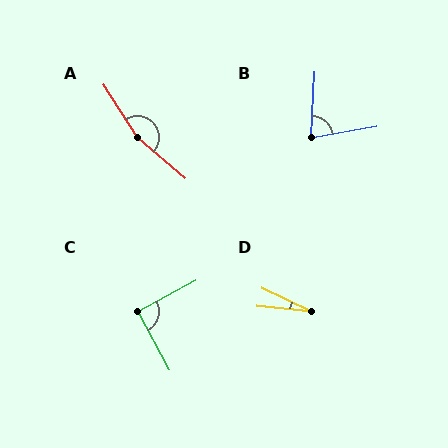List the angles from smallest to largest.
D (20°), B (77°), C (90°), A (163°).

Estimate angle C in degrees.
Approximately 90 degrees.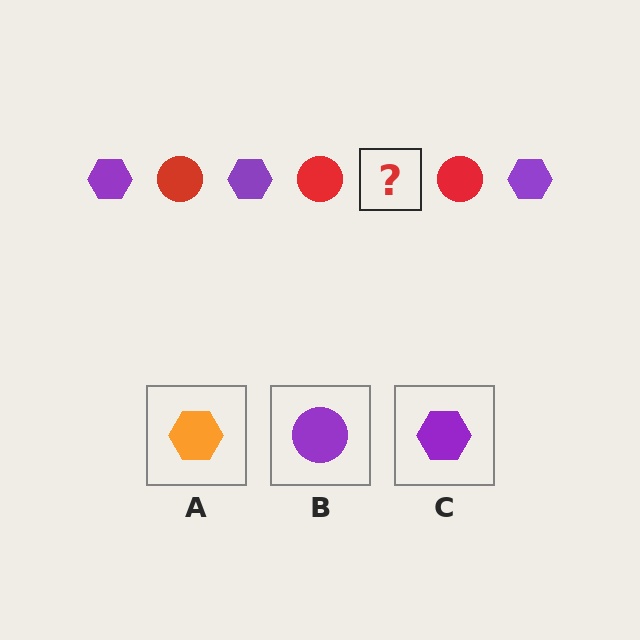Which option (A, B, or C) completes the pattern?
C.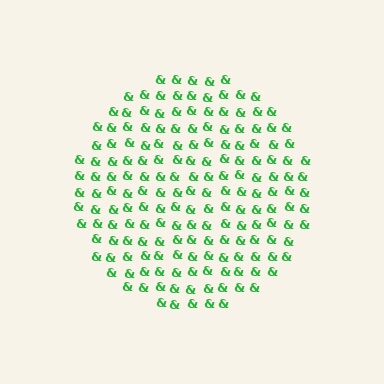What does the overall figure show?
The overall figure shows a circle.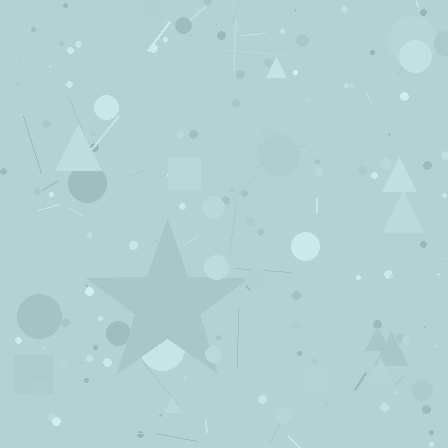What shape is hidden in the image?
A star is hidden in the image.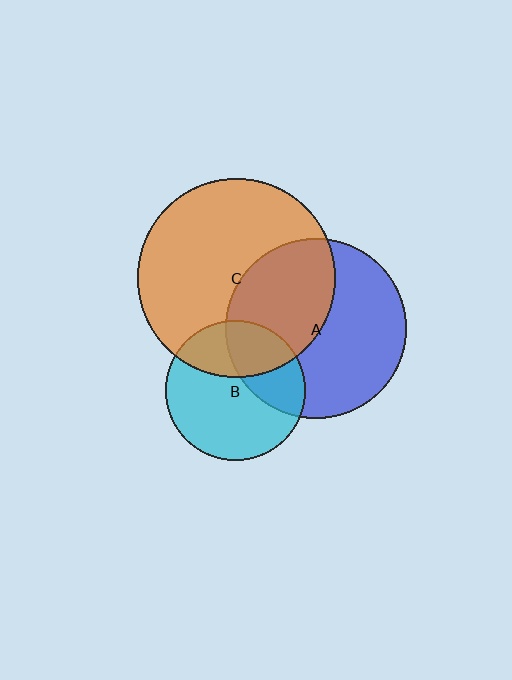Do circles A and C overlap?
Yes.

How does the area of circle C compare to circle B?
Approximately 2.0 times.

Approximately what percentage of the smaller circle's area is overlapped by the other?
Approximately 45%.